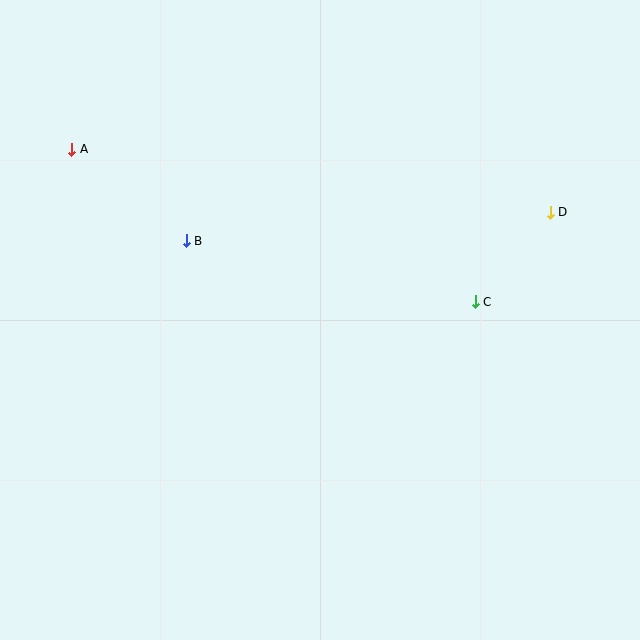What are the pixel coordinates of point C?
Point C is at (475, 302).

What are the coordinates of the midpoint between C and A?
The midpoint between C and A is at (274, 225).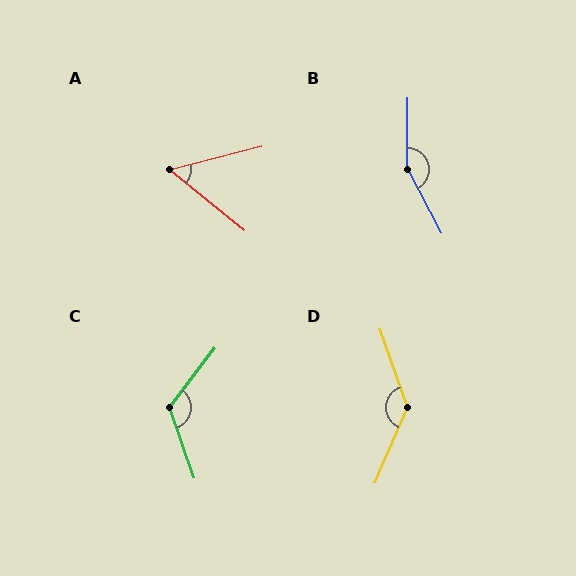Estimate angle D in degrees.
Approximately 137 degrees.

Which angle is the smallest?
A, at approximately 53 degrees.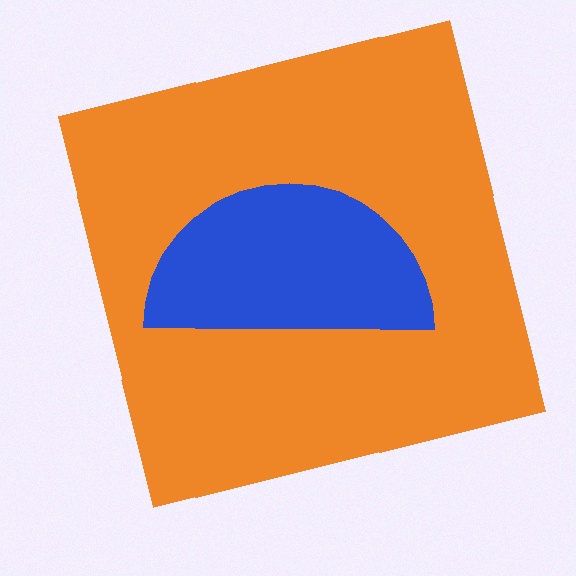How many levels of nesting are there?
2.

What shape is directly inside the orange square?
The blue semicircle.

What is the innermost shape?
The blue semicircle.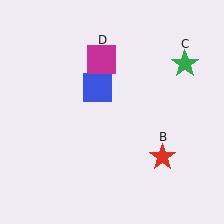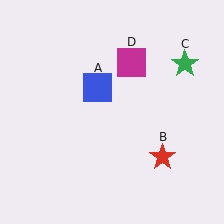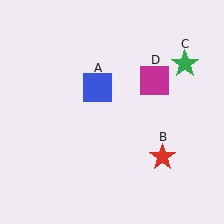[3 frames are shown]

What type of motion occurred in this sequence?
The magenta square (object D) rotated clockwise around the center of the scene.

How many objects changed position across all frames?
1 object changed position: magenta square (object D).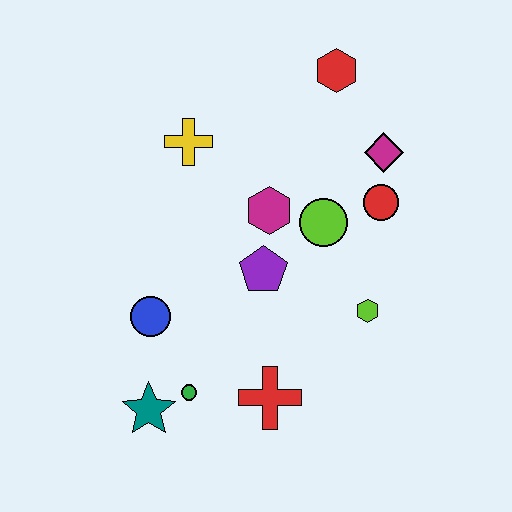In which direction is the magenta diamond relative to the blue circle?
The magenta diamond is to the right of the blue circle.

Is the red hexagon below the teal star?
No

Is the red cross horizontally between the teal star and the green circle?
No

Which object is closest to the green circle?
The teal star is closest to the green circle.